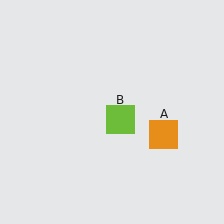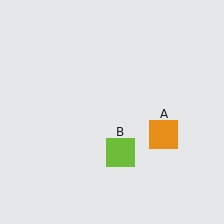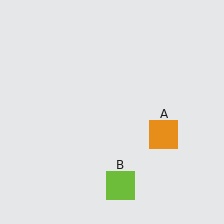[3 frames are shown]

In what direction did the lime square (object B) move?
The lime square (object B) moved down.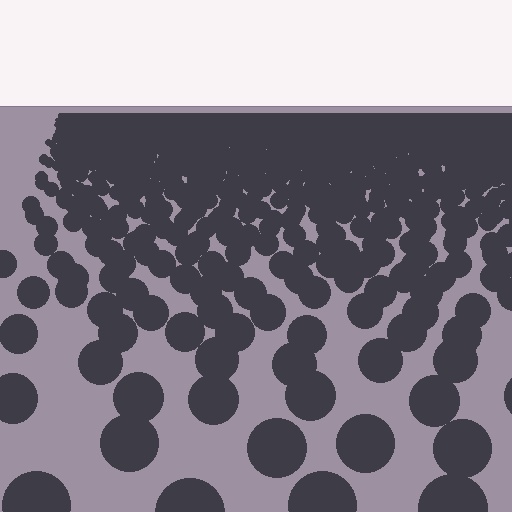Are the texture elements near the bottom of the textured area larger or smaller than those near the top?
Larger. Near the bottom, elements are closer to the viewer and appear at a bigger on-screen size.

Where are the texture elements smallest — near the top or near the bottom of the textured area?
Near the top.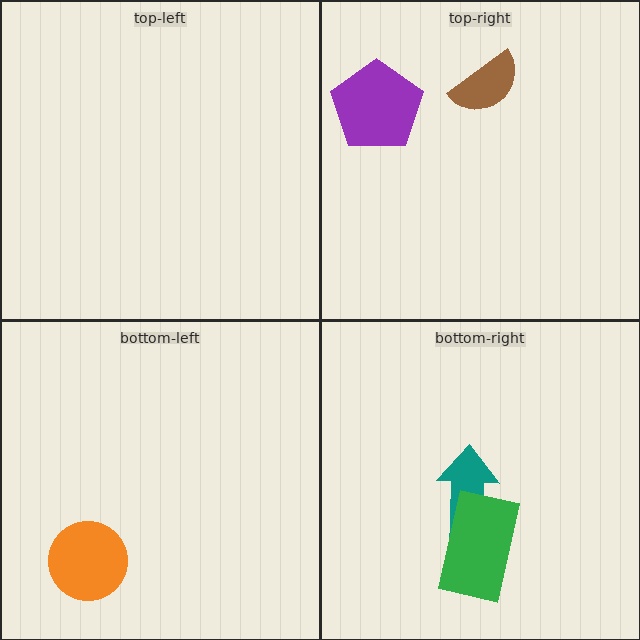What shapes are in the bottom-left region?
The orange circle.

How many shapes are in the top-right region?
2.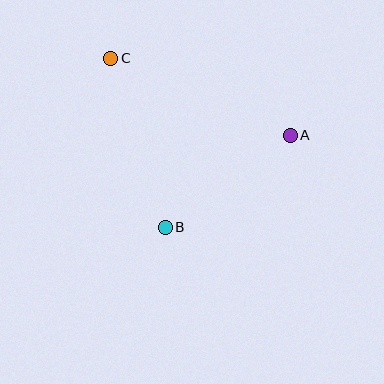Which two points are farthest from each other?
Points A and C are farthest from each other.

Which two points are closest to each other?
Points A and B are closest to each other.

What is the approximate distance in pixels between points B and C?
The distance between B and C is approximately 178 pixels.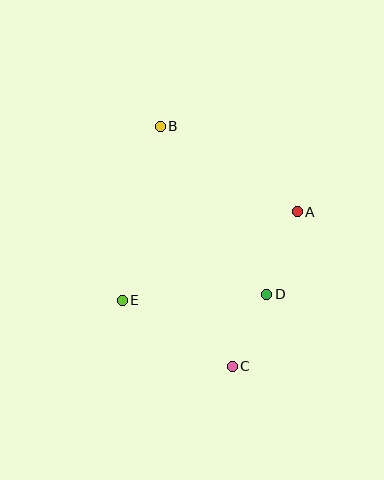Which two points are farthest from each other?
Points B and C are farthest from each other.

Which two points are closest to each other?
Points C and D are closest to each other.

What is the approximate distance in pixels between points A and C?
The distance between A and C is approximately 168 pixels.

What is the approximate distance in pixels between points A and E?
The distance between A and E is approximately 196 pixels.